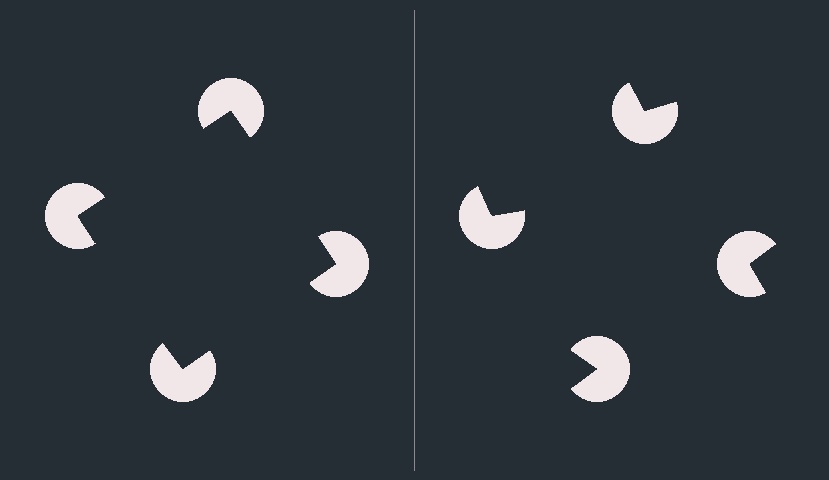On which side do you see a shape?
An illusory square appears on the left side. On the right side the wedge cuts are rotated, so no coherent shape forms.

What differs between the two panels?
The pac-man discs are positioned identically on both sides; only the wedge orientations differ. On the left they align to a square; on the right they are misaligned.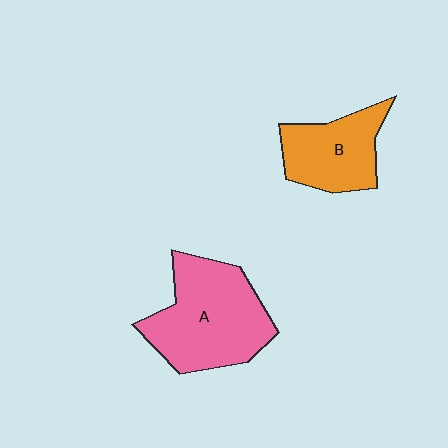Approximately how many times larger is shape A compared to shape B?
Approximately 1.6 times.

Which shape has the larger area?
Shape A (pink).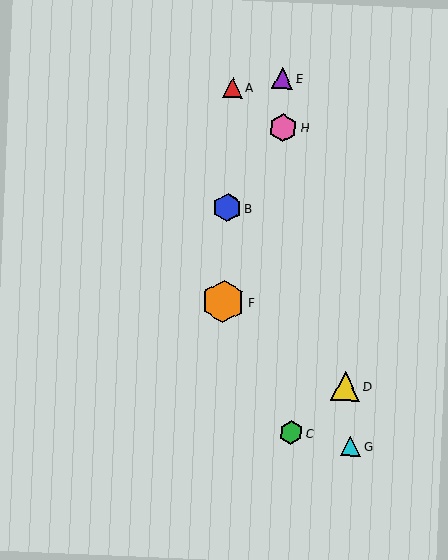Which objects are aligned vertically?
Objects A, B, F are aligned vertically.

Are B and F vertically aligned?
Yes, both are at x≈227.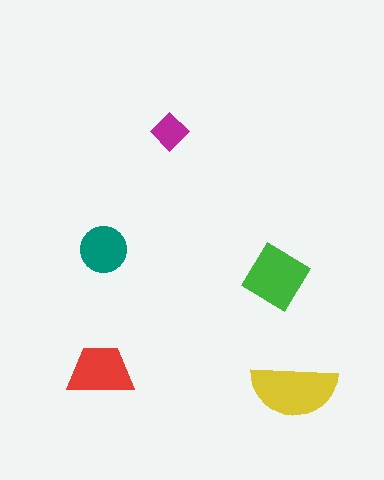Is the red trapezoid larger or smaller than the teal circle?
Larger.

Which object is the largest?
The yellow semicircle.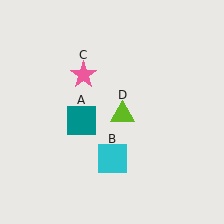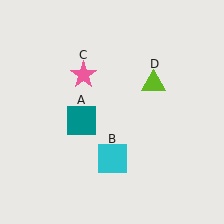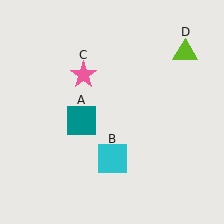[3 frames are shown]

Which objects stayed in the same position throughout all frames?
Teal square (object A) and cyan square (object B) and pink star (object C) remained stationary.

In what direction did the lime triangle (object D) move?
The lime triangle (object D) moved up and to the right.